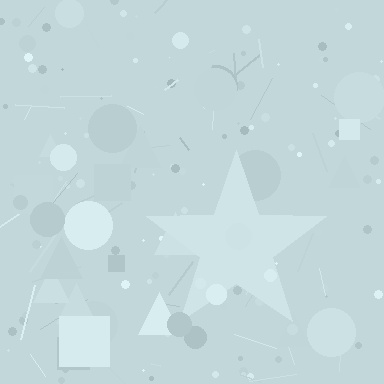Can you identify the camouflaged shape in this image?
The camouflaged shape is a star.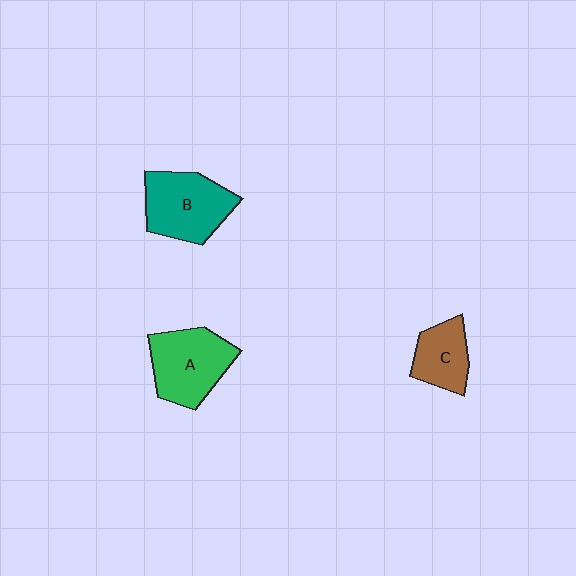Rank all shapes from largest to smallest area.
From largest to smallest: B (teal), A (green), C (brown).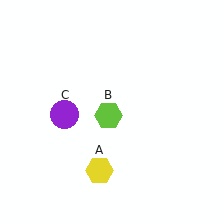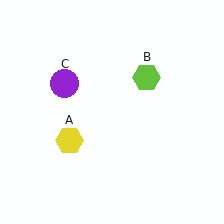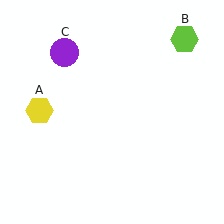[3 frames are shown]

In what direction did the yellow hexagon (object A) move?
The yellow hexagon (object A) moved up and to the left.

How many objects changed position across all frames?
3 objects changed position: yellow hexagon (object A), lime hexagon (object B), purple circle (object C).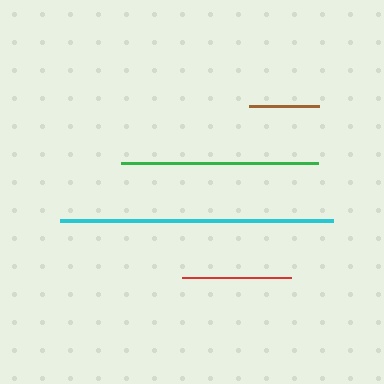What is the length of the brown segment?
The brown segment is approximately 70 pixels long.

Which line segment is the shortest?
The brown line is the shortest at approximately 70 pixels.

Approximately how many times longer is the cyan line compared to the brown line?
The cyan line is approximately 3.9 times the length of the brown line.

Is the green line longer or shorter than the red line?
The green line is longer than the red line.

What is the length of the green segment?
The green segment is approximately 197 pixels long.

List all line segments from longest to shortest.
From longest to shortest: cyan, green, red, brown.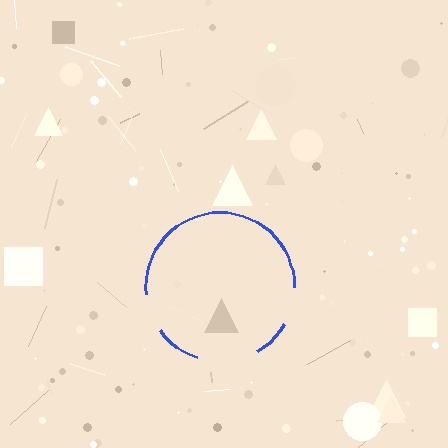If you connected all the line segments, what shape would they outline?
They would outline a circle.